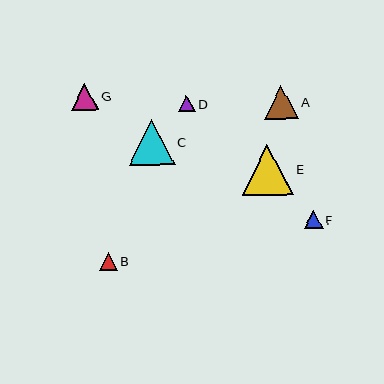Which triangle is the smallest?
Triangle D is the smallest with a size of approximately 16 pixels.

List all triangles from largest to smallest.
From largest to smallest: E, C, A, G, F, B, D.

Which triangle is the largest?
Triangle E is the largest with a size of approximately 51 pixels.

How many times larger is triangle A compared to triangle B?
Triangle A is approximately 1.9 times the size of triangle B.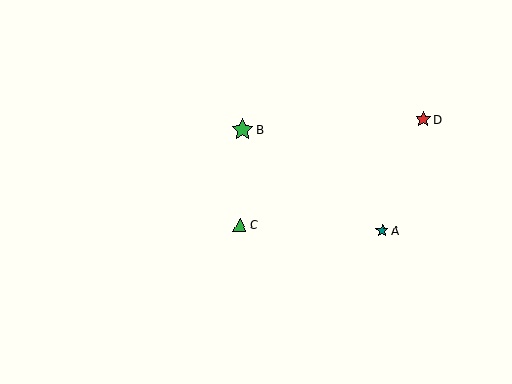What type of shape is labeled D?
Shape D is a red star.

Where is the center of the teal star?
The center of the teal star is at (382, 230).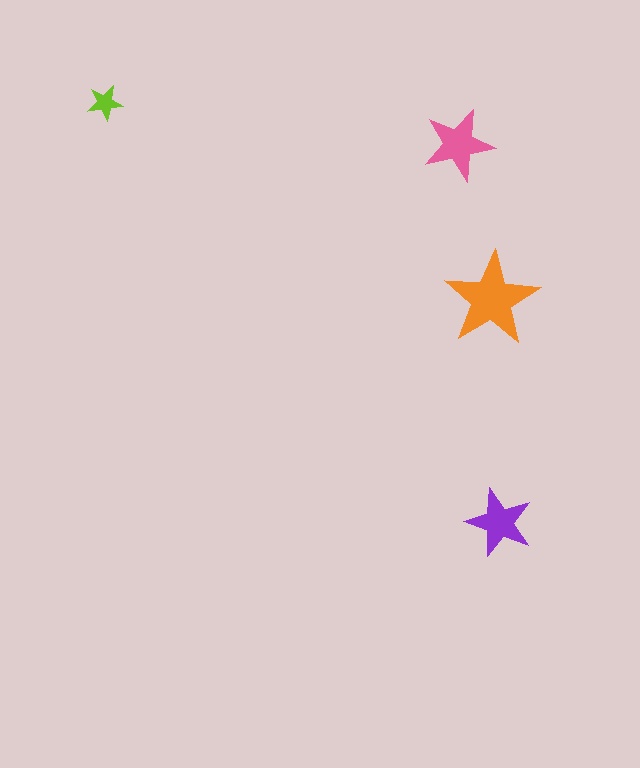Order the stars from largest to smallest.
the orange one, the pink one, the purple one, the lime one.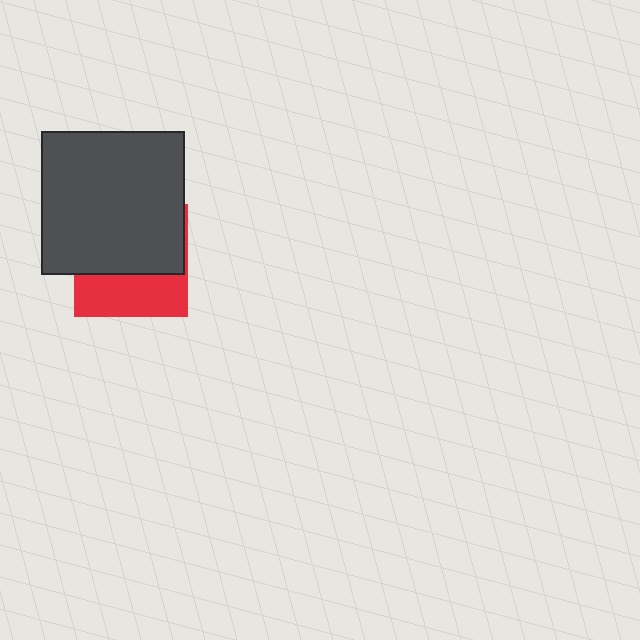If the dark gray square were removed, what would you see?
You would see the complete red square.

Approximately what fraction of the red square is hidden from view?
Roughly 62% of the red square is hidden behind the dark gray square.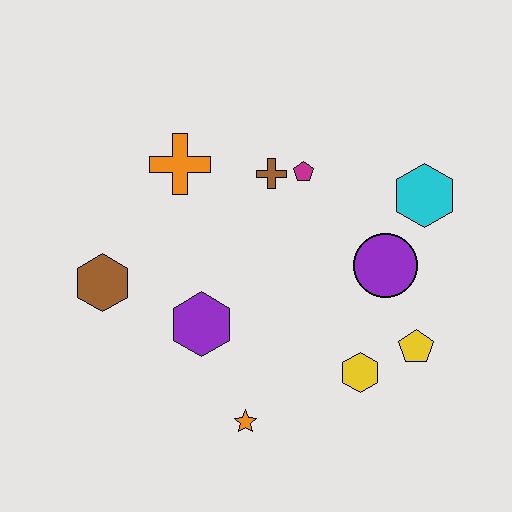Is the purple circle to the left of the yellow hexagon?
No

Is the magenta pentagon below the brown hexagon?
No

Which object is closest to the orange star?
The purple hexagon is closest to the orange star.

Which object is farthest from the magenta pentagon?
The orange star is farthest from the magenta pentagon.